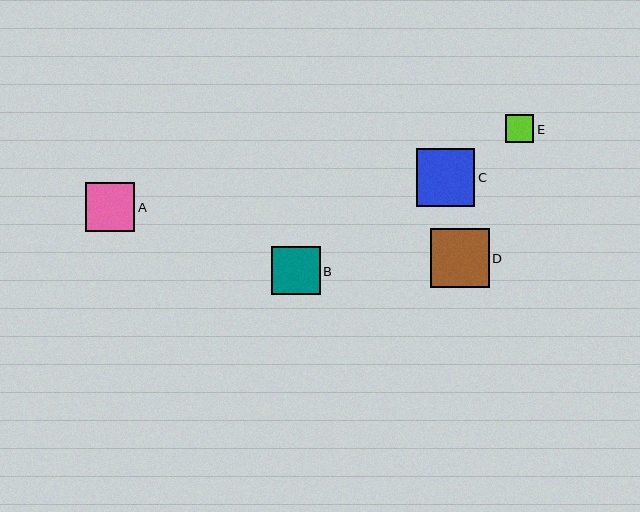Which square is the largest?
Square D is the largest with a size of approximately 59 pixels.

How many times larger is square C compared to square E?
Square C is approximately 2.1 times the size of square E.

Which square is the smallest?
Square E is the smallest with a size of approximately 28 pixels.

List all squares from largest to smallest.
From largest to smallest: D, C, A, B, E.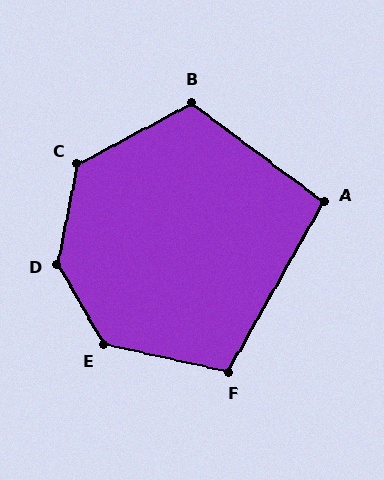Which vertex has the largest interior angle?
D, at approximately 138 degrees.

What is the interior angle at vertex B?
Approximately 115 degrees (obtuse).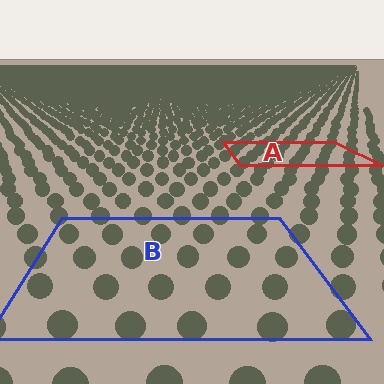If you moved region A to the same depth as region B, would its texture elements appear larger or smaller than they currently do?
They would appear larger. At a closer depth, the same texture elements are projected at a bigger on-screen size.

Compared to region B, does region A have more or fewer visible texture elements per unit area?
Region A has more texture elements per unit area — they are packed more densely because it is farther away.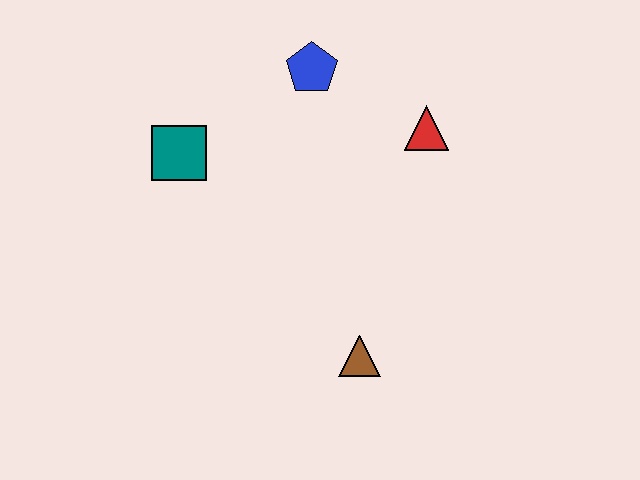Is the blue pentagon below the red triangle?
No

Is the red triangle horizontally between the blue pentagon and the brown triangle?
No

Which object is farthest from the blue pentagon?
The brown triangle is farthest from the blue pentagon.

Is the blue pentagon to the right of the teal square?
Yes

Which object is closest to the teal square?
The blue pentagon is closest to the teal square.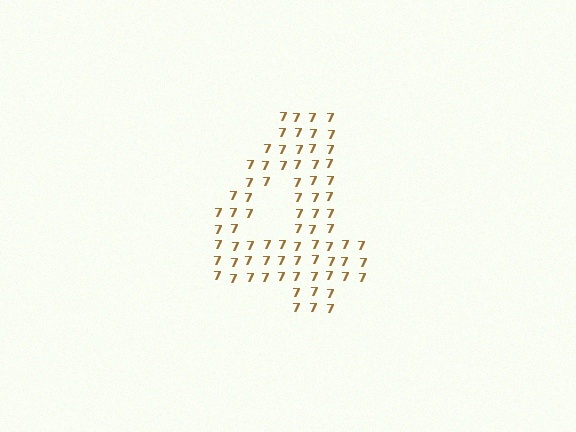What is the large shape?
The large shape is the digit 4.